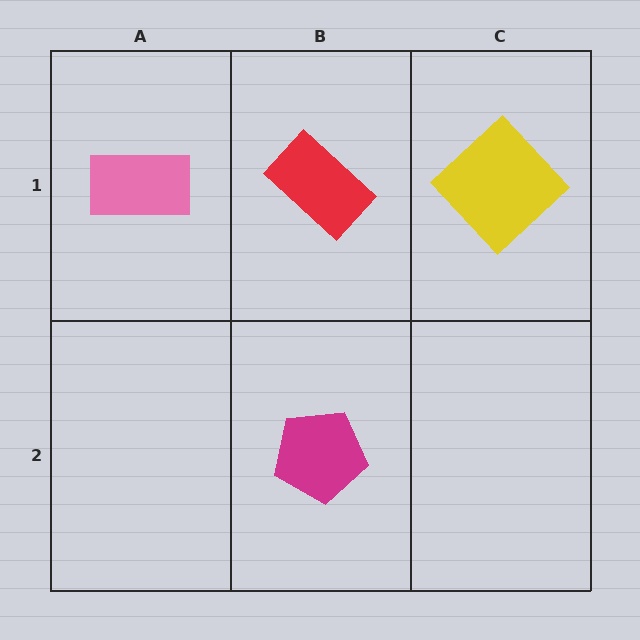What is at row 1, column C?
A yellow diamond.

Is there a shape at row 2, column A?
No, that cell is empty.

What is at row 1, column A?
A pink rectangle.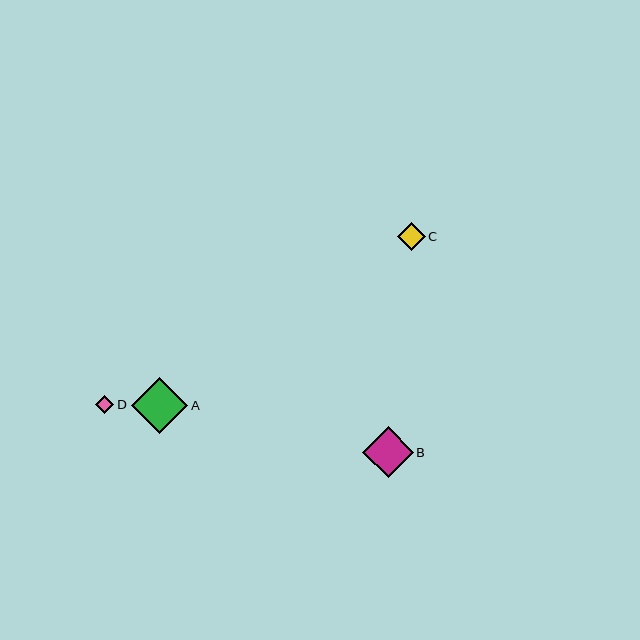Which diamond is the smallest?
Diamond D is the smallest with a size of approximately 18 pixels.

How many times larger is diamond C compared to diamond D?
Diamond C is approximately 1.5 times the size of diamond D.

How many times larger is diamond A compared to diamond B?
Diamond A is approximately 1.1 times the size of diamond B.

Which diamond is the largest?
Diamond A is the largest with a size of approximately 56 pixels.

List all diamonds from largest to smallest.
From largest to smallest: A, B, C, D.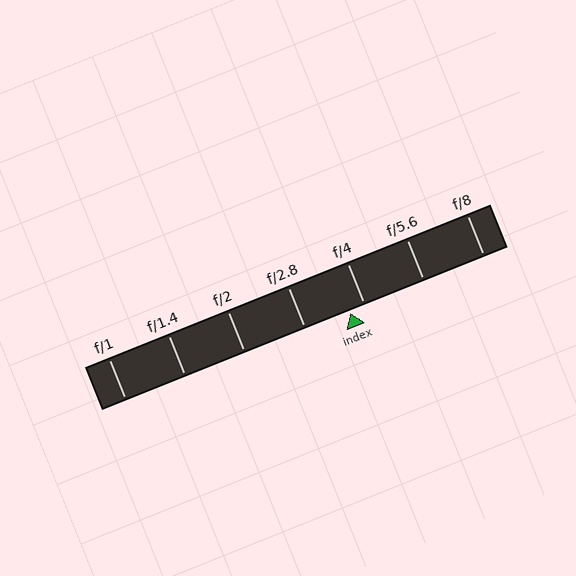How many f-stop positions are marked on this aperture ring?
There are 7 f-stop positions marked.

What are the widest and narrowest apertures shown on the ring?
The widest aperture shown is f/1 and the narrowest is f/8.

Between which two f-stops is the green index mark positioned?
The index mark is between f/2.8 and f/4.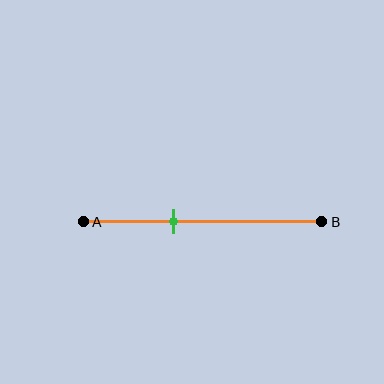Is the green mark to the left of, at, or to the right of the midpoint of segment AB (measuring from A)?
The green mark is to the left of the midpoint of segment AB.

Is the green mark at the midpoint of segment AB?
No, the mark is at about 40% from A, not at the 50% midpoint.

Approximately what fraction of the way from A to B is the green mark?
The green mark is approximately 40% of the way from A to B.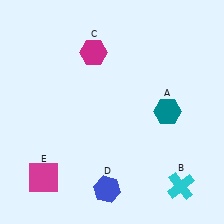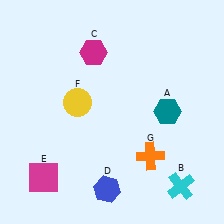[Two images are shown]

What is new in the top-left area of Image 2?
A yellow circle (F) was added in the top-left area of Image 2.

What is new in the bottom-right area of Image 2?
An orange cross (G) was added in the bottom-right area of Image 2.